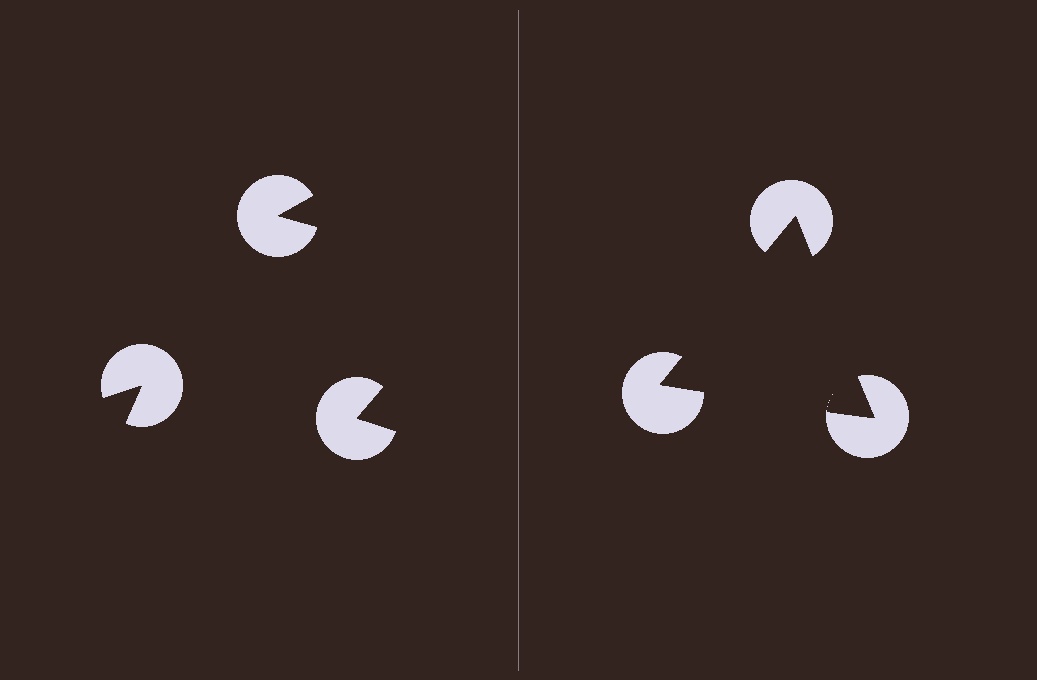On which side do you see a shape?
An illusory triangle appears on the right side. On the left side the wedge cuts are rotated, so no coherent shape forms.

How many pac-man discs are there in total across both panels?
6 — 3 on each side.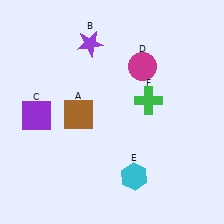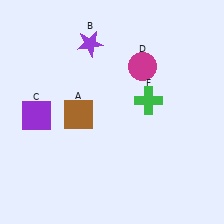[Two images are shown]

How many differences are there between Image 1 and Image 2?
There is 1 difference between the two images.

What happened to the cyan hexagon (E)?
The cyan hexagon (E) was removed in Image 2. It was in the bottom-right area of Image 1.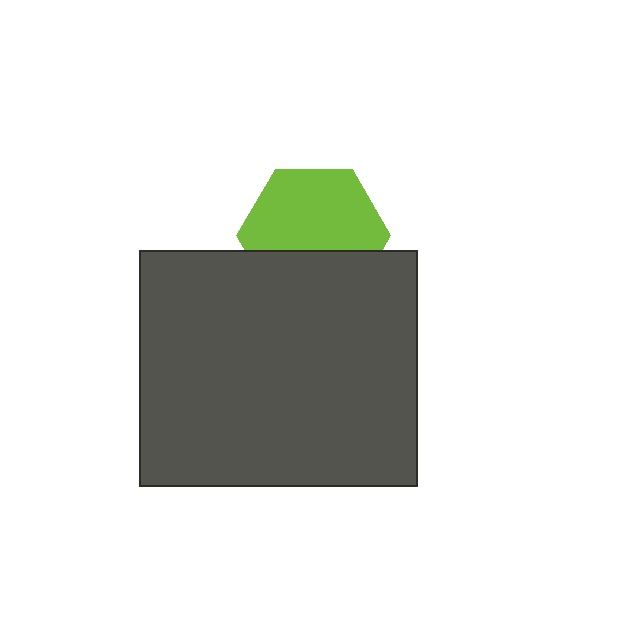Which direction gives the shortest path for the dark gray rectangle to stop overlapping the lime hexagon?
Moving down gives the shortest separation.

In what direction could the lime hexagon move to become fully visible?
The lime hexagon could move up. That would shift it out from behind the dark gray rectangle entirely.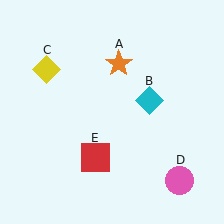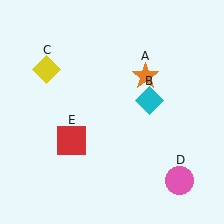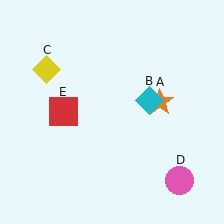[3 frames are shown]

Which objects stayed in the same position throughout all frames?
Cyan diamond (object B) and yellow diamond (object C) and pink circle (object D) remained stationary.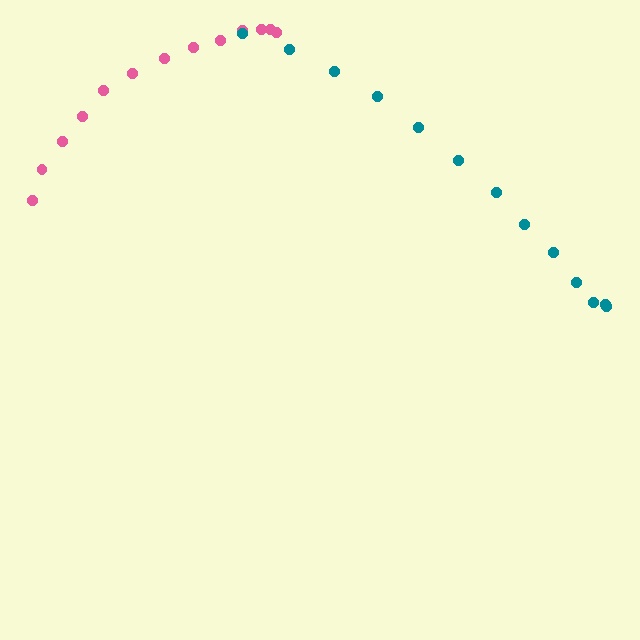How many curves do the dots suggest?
There are 2 distinct paths.